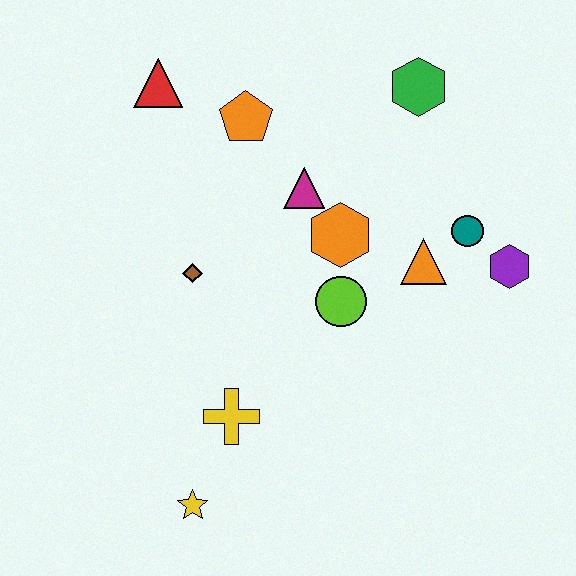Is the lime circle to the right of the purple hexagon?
No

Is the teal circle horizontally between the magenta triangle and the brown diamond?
No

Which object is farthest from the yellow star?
The green hexagon is farthest from the yellow star.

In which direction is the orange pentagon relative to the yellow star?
The orange pentagon is above the yellow star.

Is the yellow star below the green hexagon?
Yes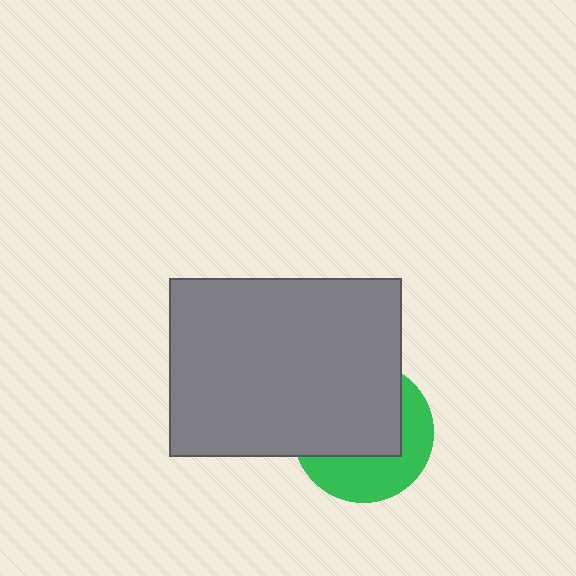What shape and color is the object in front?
The object in front is a gray rectangle.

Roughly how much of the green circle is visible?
A small part of it is visible (roughly 42%).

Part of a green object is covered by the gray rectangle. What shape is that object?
It is a circle.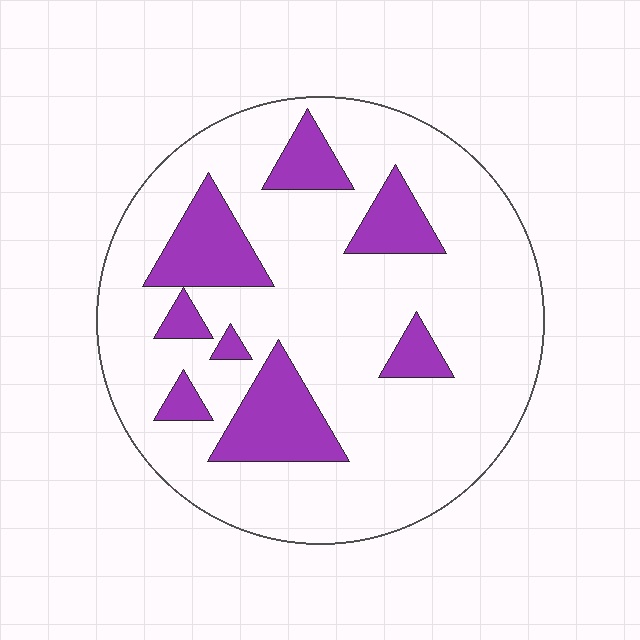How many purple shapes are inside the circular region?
8.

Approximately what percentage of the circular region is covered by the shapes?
Approximately 20%.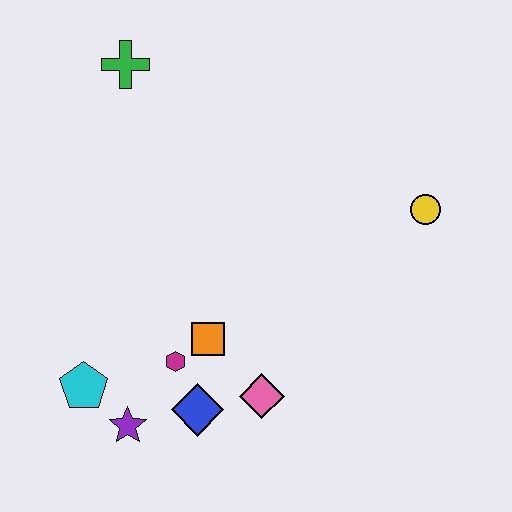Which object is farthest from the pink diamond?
The green cross is farthest from the pink diamond.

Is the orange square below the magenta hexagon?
No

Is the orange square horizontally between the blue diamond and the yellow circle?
Yes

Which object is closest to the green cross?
The orange square is closest to the green cross.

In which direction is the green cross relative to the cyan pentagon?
The green cross is above the cyan pentagon.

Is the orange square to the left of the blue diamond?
No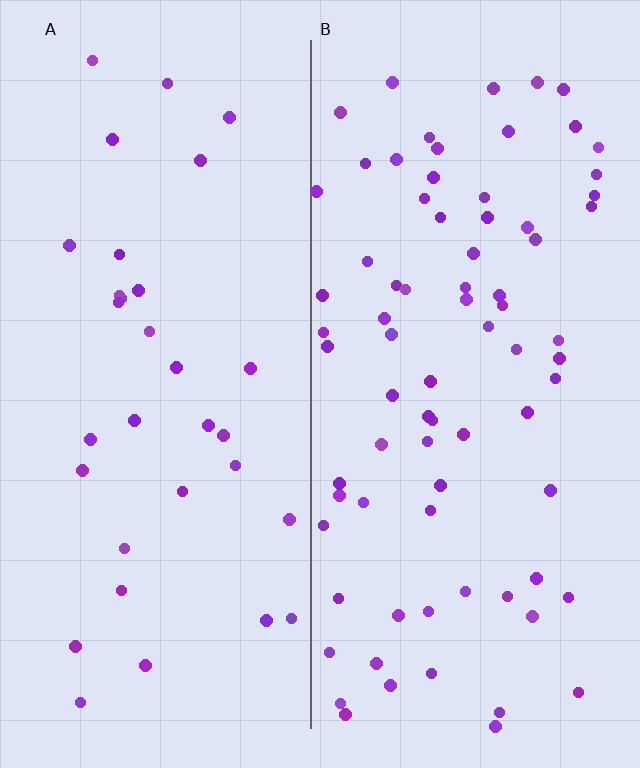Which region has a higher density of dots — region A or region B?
B (the right).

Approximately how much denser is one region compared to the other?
Approximately 2.3× — region B over region A.